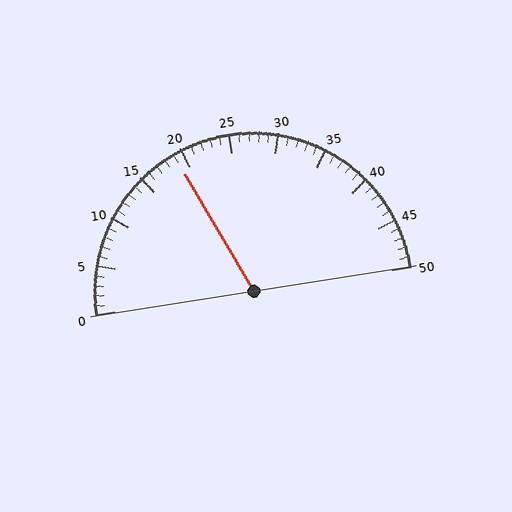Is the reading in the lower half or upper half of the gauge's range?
The reading is in the lower half of the range (0 to 50).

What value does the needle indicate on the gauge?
The needle indicates approximately 19.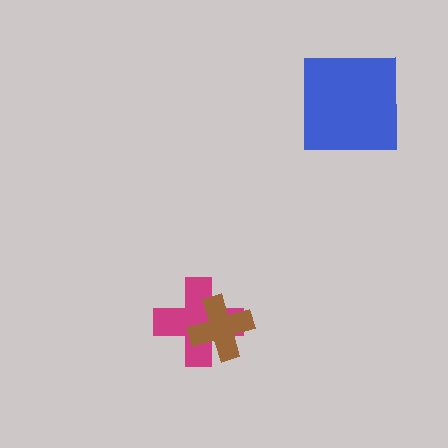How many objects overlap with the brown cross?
1 object overlaps with the brown cross.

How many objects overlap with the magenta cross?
1 object overlaps with the magenta cross.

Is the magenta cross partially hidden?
Yes, it is partially covered by another shape.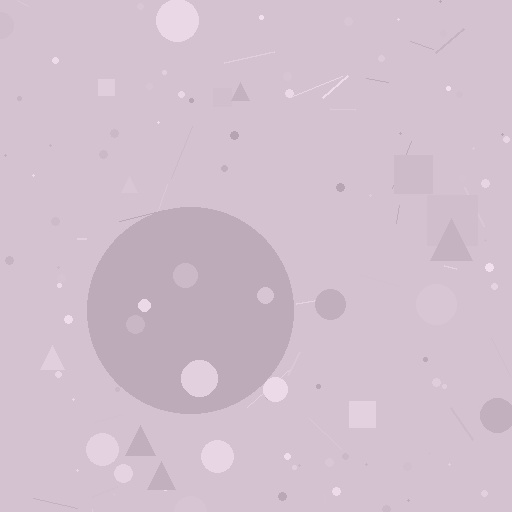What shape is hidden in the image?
A circle is hidden in the image.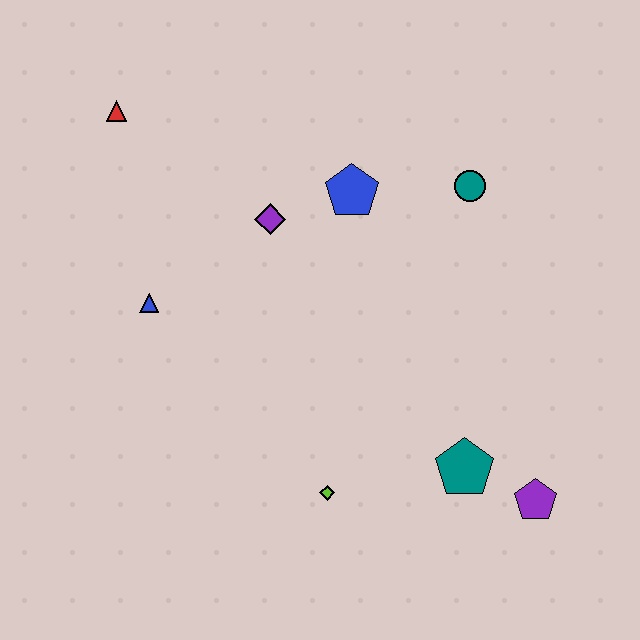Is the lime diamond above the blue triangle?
No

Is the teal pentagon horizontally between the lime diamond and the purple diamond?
No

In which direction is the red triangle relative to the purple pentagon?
The red triangle is to the left of the purple pentagon.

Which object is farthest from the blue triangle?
The purple pentagon is farthest from the blue triangle.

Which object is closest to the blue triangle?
The purple diamond is closest to the blue triangle.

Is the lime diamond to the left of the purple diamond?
No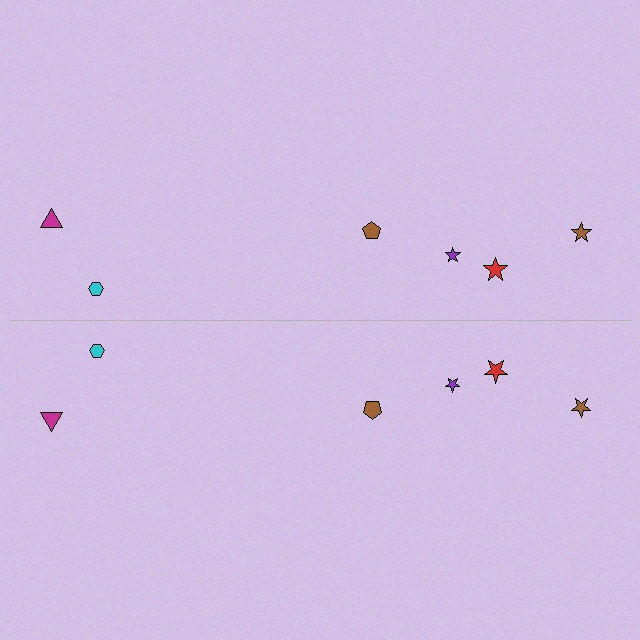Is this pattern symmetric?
Yes, this pattern has bilateral (reflection) symmetry.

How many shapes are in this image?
There are 12 shapes in this image.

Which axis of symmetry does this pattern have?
The pattern has a horizontal axis of symmetry running through the center of the image.